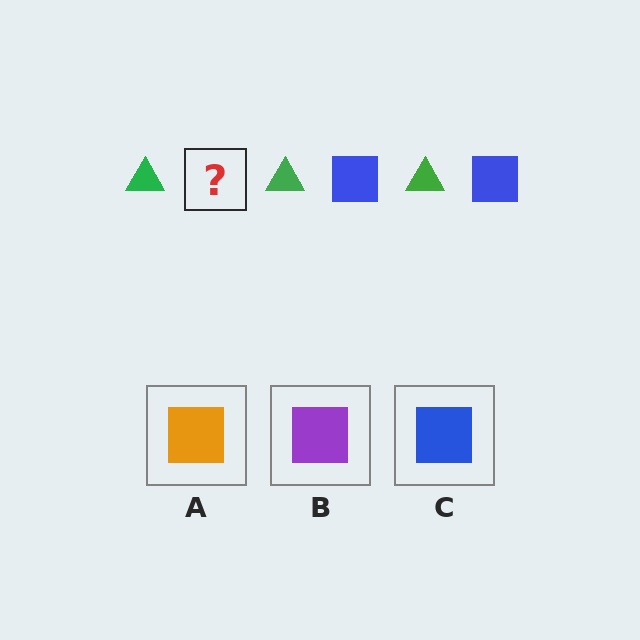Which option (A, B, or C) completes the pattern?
C.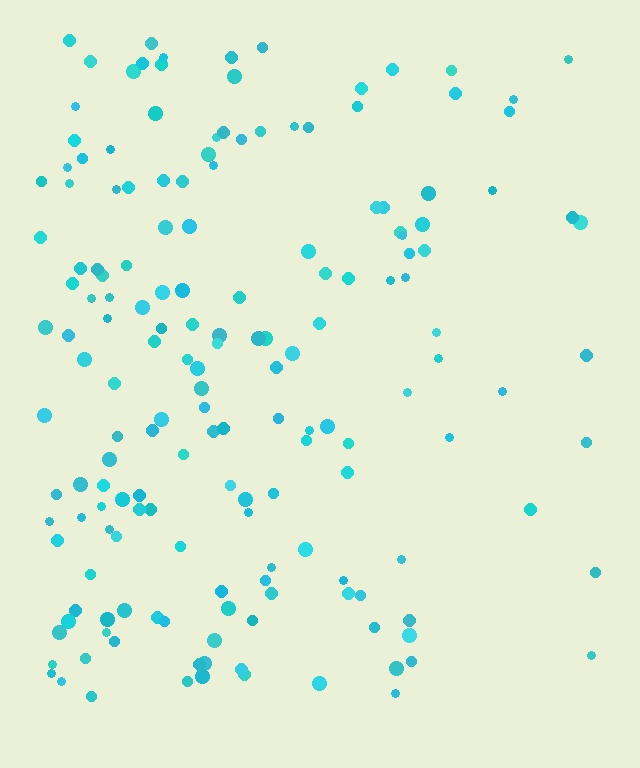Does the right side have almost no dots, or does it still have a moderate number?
Still a moderate number, just noticeably fewer than the left.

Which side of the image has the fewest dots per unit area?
The right.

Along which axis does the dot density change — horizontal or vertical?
Horizontal.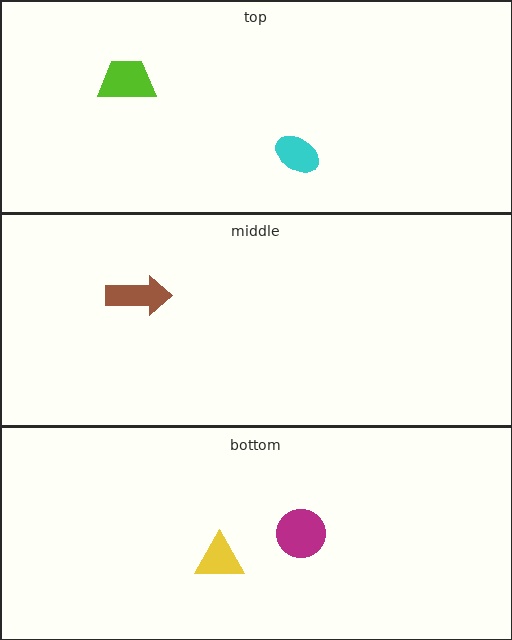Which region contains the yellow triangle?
The bottom region.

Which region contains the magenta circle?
The bottom region.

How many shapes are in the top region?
2.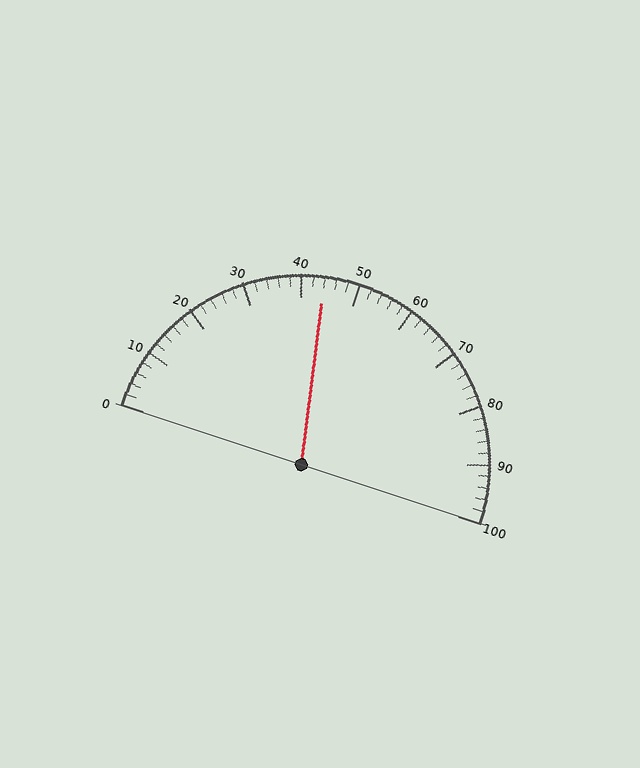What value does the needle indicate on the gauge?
The needle indicates approximately 44.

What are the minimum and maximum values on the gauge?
The gauge ranges from 0 to 100.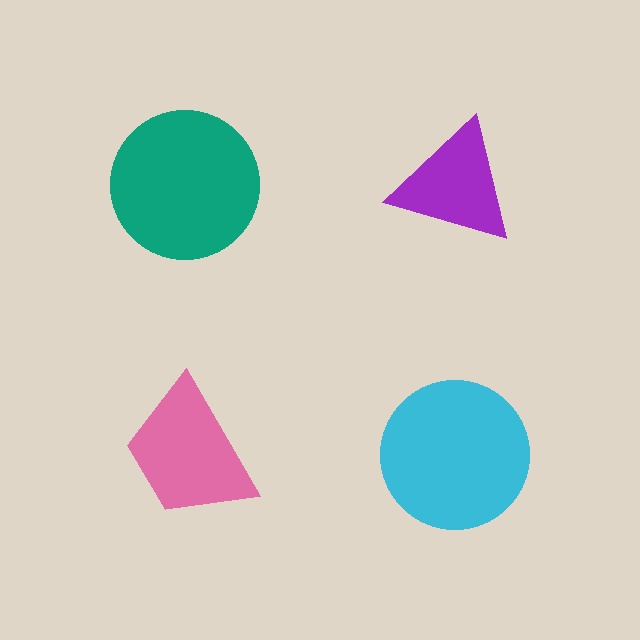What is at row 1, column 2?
A purple triangle.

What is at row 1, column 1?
A teal circle.